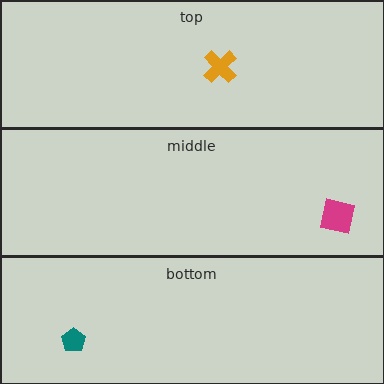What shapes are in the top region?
The orange cross.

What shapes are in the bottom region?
The teal pentagon.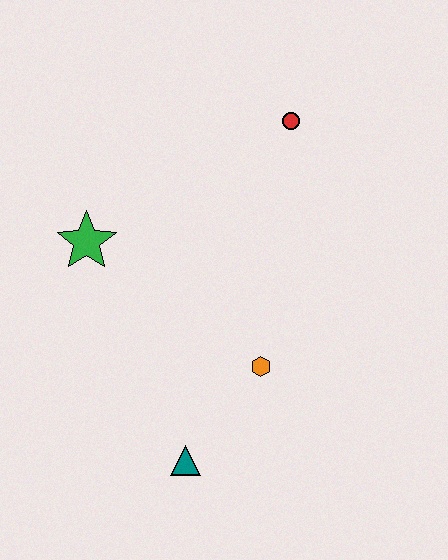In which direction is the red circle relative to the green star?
The red circle is to the right of the green star.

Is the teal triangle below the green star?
Yes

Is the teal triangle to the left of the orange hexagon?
Yes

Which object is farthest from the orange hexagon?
The red circle is farthest from the orange hexagon.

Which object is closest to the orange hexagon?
The teal triangle is closest to the orange hexagon.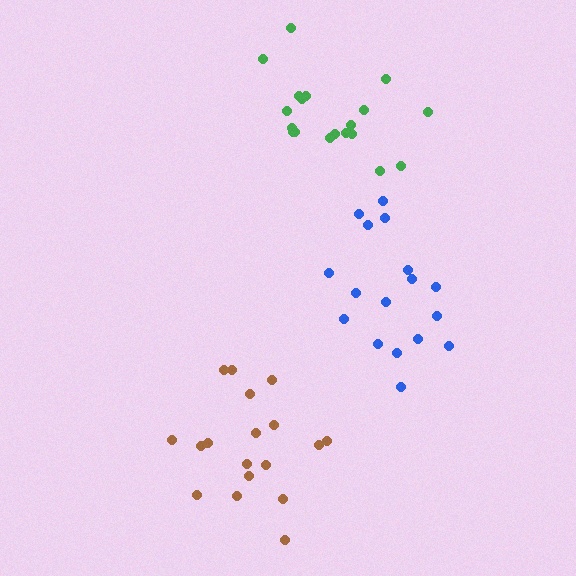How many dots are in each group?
Group 1: 19 dots, Group 2: 18 dots, Group 3: 17 dots (54 total).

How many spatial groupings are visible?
There are 3 spatial groupings.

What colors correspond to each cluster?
The clusters are colored: green, brown, blue.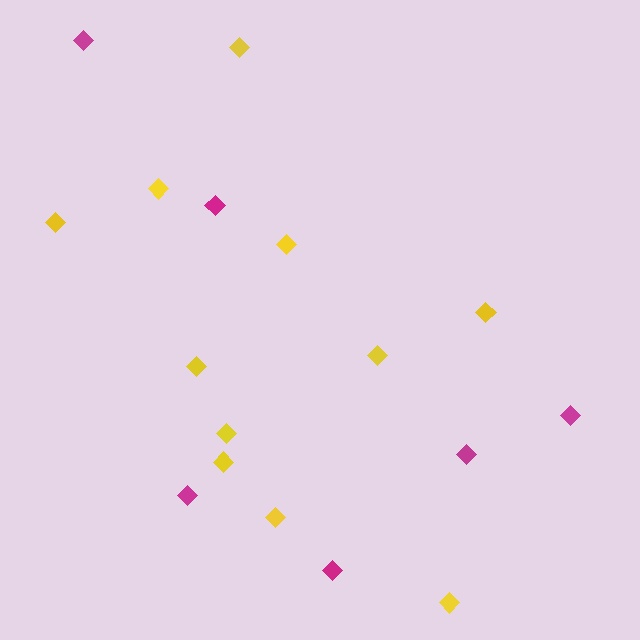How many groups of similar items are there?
There are 2 groups: one group of yellow diamonds (11) and one group of magenta diamonds (6).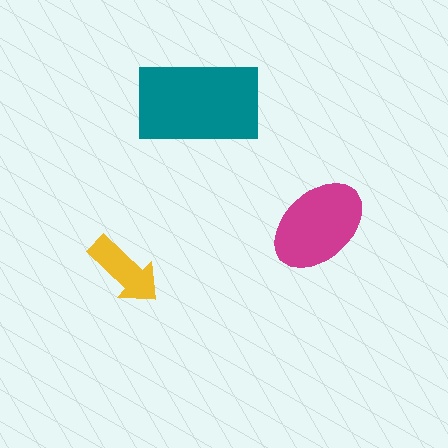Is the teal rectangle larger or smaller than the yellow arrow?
Larger.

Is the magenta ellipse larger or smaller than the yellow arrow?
Larger.